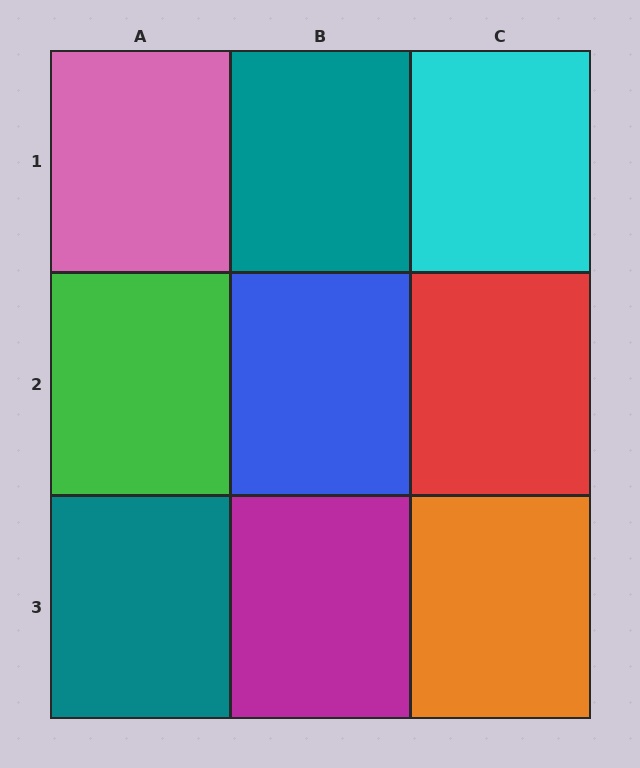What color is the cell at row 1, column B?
Teal.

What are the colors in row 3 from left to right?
Teal, magenta, orange.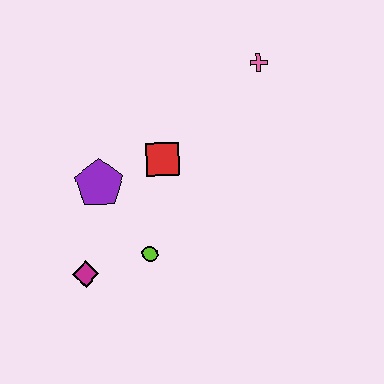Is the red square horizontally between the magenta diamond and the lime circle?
No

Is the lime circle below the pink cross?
Yes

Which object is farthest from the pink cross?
The magenta diamond is farthest from the pink cross.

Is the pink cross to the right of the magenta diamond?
Yes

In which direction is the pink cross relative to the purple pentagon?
The pink cross is to the right of the purple pentagon.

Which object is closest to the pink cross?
The red square is closest to the pink cross.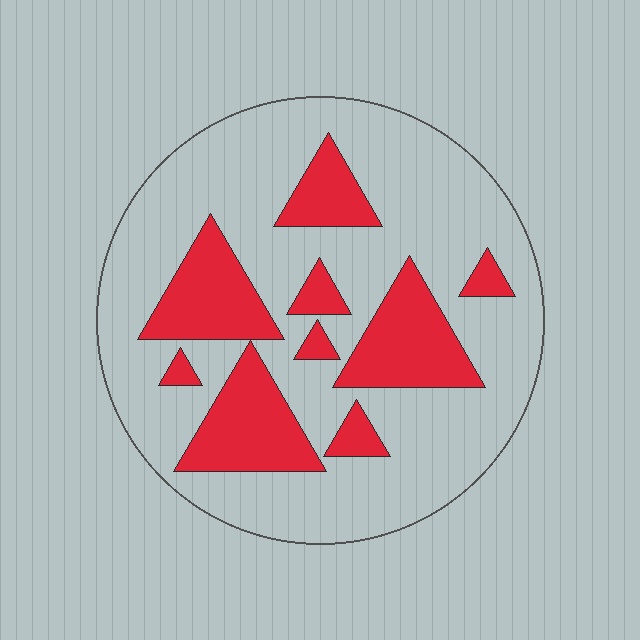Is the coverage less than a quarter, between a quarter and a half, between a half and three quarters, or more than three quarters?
Between a quarter and a half.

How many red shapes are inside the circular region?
9.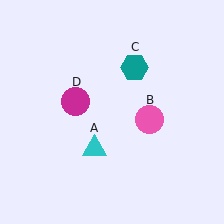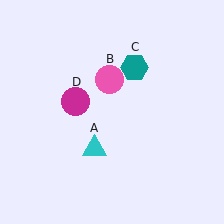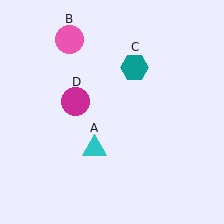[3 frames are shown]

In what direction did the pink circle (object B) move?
The pink circle (object B) moved up and to the left.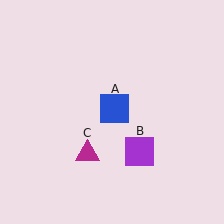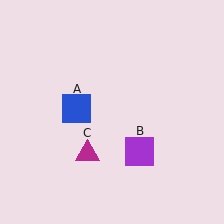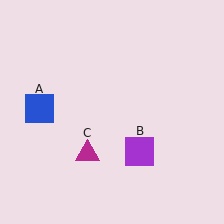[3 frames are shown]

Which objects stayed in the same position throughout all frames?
Purple square (object B) and magenta triangle (object C) remained stationary.